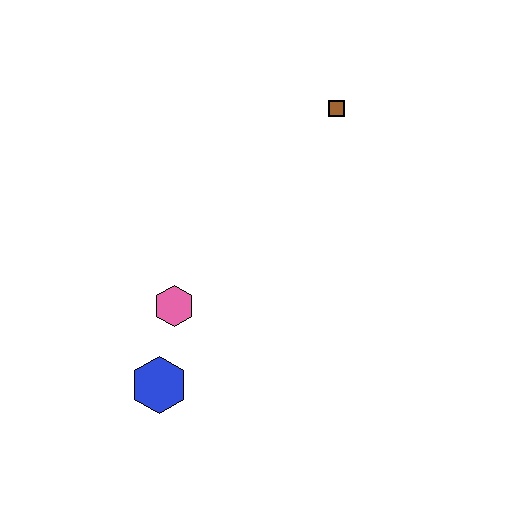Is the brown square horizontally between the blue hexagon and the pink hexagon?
No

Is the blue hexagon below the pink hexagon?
Yes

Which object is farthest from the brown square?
The blue hexagon is farthest from the brown square.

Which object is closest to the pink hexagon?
The blue hexagon is closest to the pink hexagon.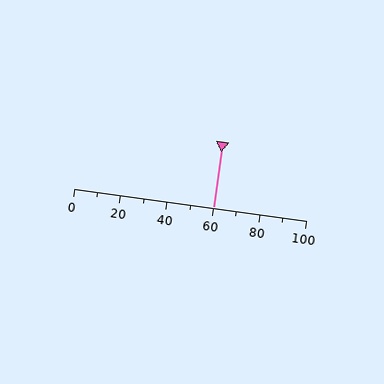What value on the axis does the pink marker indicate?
The marker indicates approximately 60.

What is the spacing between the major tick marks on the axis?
The major ticks are spaced 20 apart.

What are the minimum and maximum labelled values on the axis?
The axis runs from 0 to 100.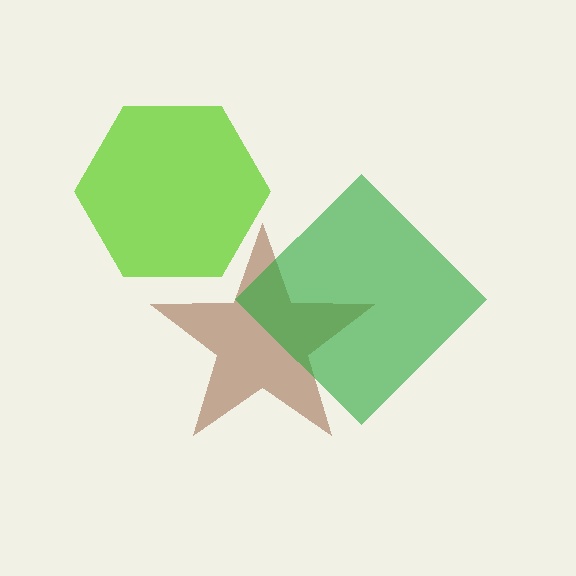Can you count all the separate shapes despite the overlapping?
Yes, there are 3 separate shapes.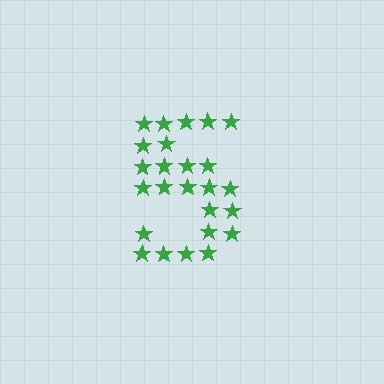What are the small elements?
The small elements are stars.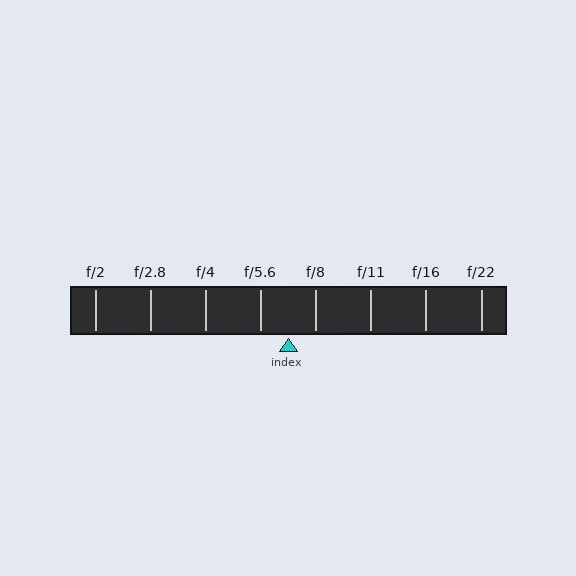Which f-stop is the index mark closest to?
The index mark is closest to f/8.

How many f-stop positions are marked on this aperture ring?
There are 8 f-stop positions marked.